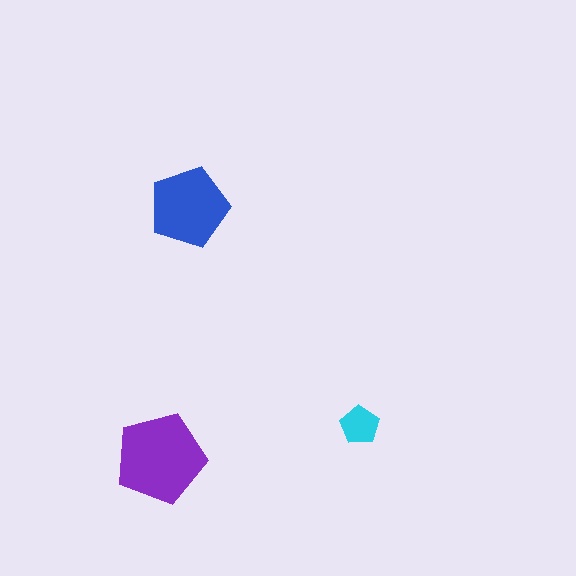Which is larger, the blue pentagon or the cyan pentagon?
The blue one.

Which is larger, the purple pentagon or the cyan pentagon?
The purple one.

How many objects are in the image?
There are 3 objects in the image.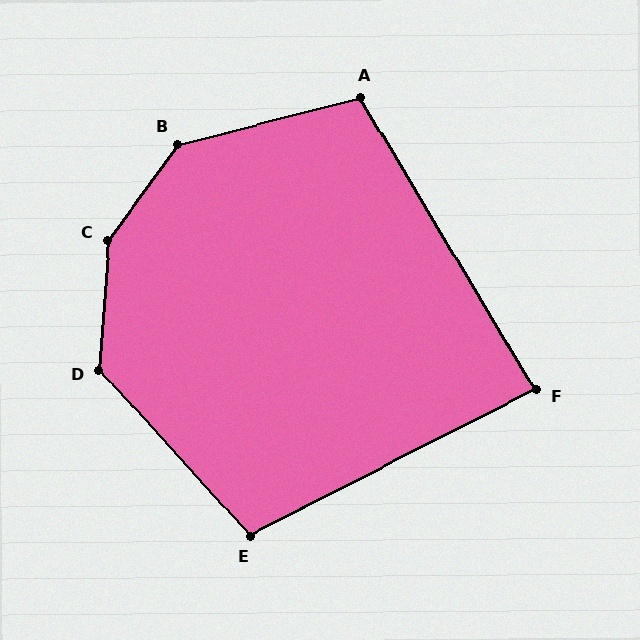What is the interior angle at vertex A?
Approximately 106 degrees (obtuse).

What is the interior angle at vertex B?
Approximately 140 degrees (obtuse).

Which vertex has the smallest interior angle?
F, at approximately 86 degrees.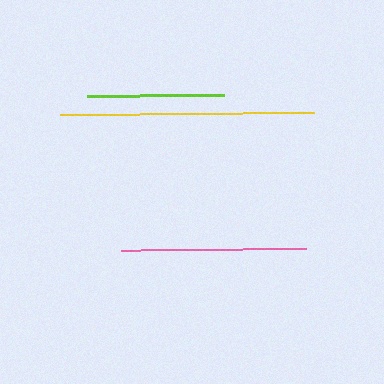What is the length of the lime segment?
The lime segment is approximately 137 pixels long.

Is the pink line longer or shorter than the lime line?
The pink line is longer than the lime line.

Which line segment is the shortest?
The lime line is the shortest at approximately 137 pixels.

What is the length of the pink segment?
The pink segment is approximately 185 pixels long.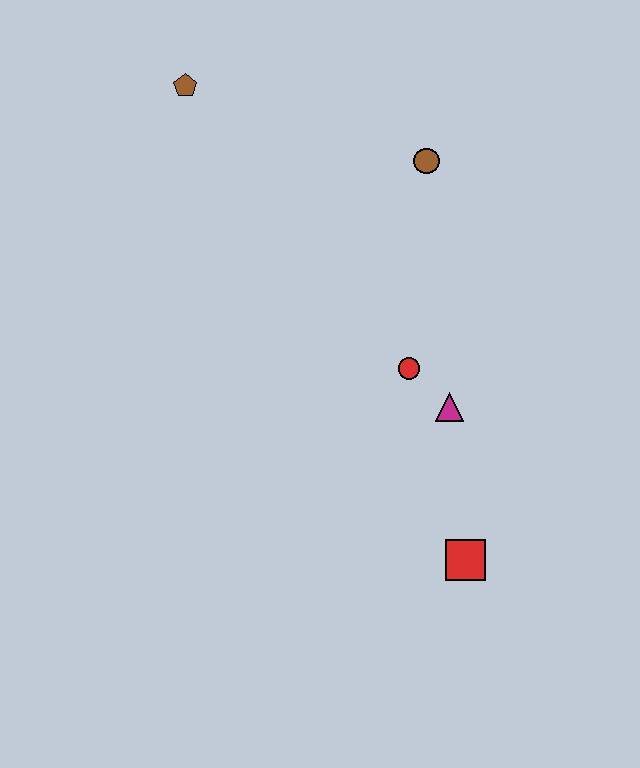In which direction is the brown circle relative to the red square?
The brown circle is above the red square.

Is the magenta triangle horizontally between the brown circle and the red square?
Yes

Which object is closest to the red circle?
The magenta triangle is closest to the red circle.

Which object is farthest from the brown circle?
The red square is farthest from the brown circle.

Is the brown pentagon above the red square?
Yes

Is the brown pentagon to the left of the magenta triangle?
Yes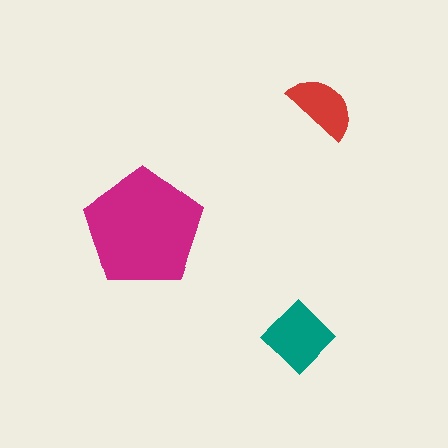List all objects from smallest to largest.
The red semicircle, the teal diamond, the magenta pentagon.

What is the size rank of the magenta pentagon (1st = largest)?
1st.